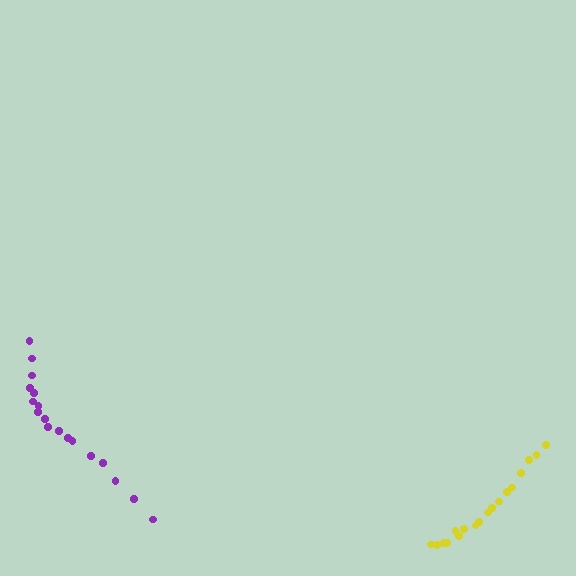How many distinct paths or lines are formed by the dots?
There are 2 distinct paths.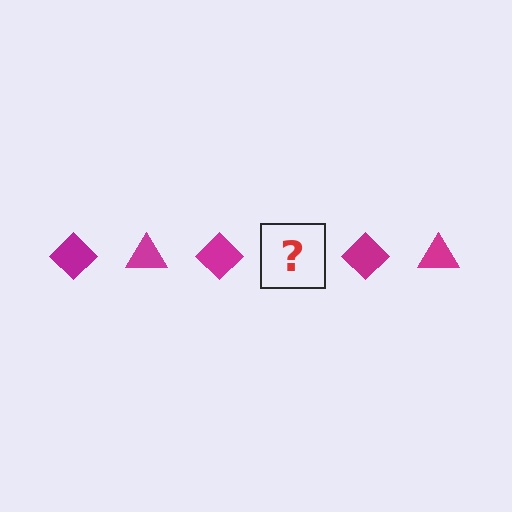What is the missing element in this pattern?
The missing element is a magenta triangle.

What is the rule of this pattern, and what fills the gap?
The rule is that the pattern cycles through diamond, triangle shapes in magenta. The gap should be filled with a magenta triangle.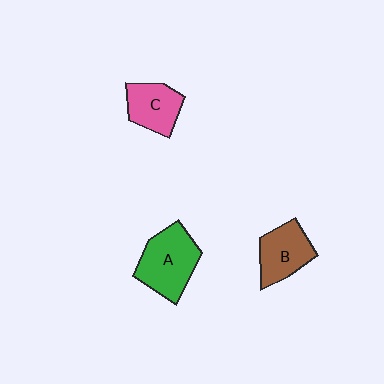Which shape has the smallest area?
Shape C (pink).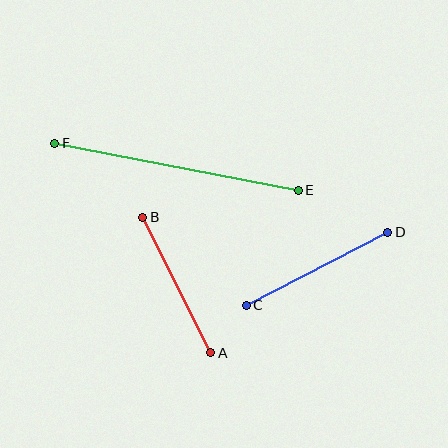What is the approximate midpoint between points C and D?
The midpoint is at approximately (317, 269) pixels.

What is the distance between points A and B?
The distance is approximately 151 pixels.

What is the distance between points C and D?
The distance is approximately 159 pixels.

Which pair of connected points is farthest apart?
Points E and F are farthest apart.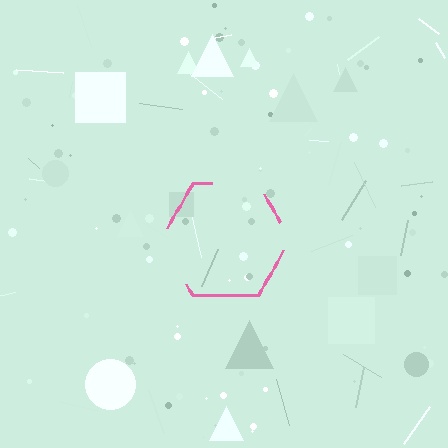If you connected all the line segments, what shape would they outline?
They would outline a hexagon.